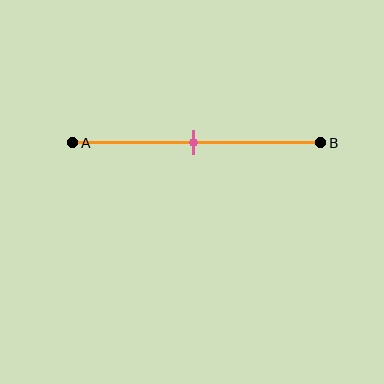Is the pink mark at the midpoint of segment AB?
Yes, the mark is approximately at the midpoint.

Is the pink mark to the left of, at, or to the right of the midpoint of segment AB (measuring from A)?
The pink mark is approximately at the midpoint of segment AB.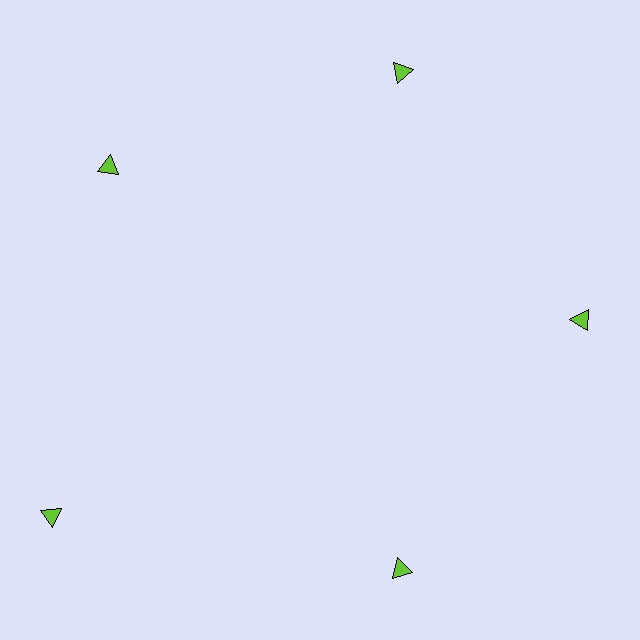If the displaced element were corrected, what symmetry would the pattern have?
It would have 5-fold rotational symmetry — the pattern would map onto itself every 72 degrees.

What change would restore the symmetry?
The symmetry would be restored by moving it inward, back onto the ring so that all 5 triangles sit at equal angles and equal distance from the center.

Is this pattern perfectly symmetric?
No. The 5 lime triangles are arranged in a ring, but one element near the 8 o'clock position is pushed outward from the center, breaking the 5-fold rotational symmetry.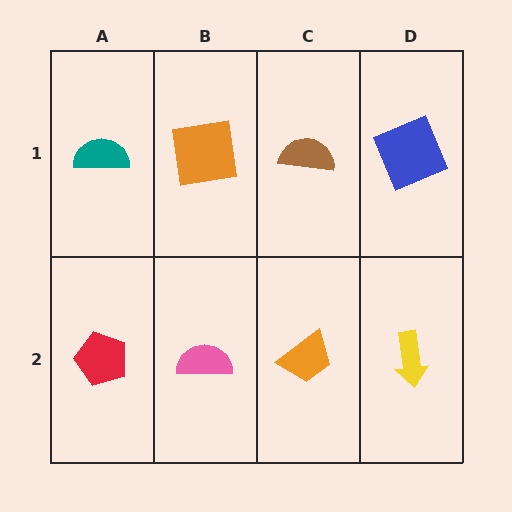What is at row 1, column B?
An orange square.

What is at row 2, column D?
A yellow arrow.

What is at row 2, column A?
A red pentagon.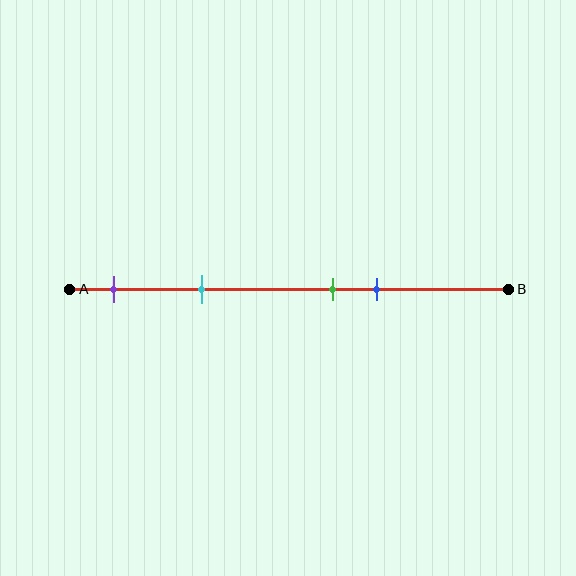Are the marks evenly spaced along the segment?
No, the marks are not evenly spaced.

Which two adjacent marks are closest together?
The green and blue marks are the closest adjacent pair.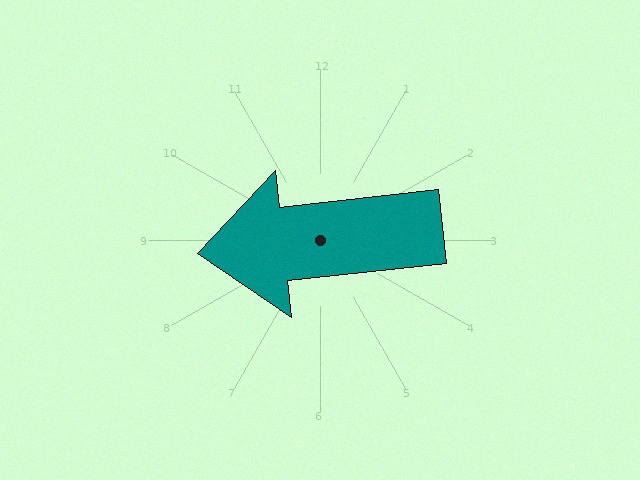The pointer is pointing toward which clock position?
Roughly 9 o'clock.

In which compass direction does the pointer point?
West.